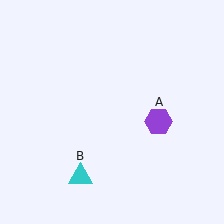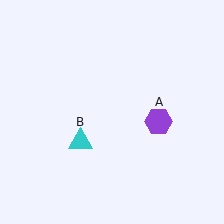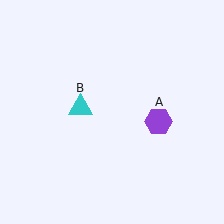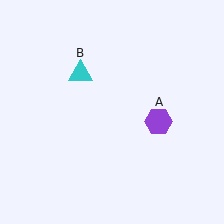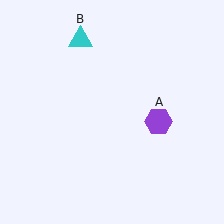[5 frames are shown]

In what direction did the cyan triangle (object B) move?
The cyan triangle (object B) moved up.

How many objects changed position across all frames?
1 object changed position: cyan triangle (object B).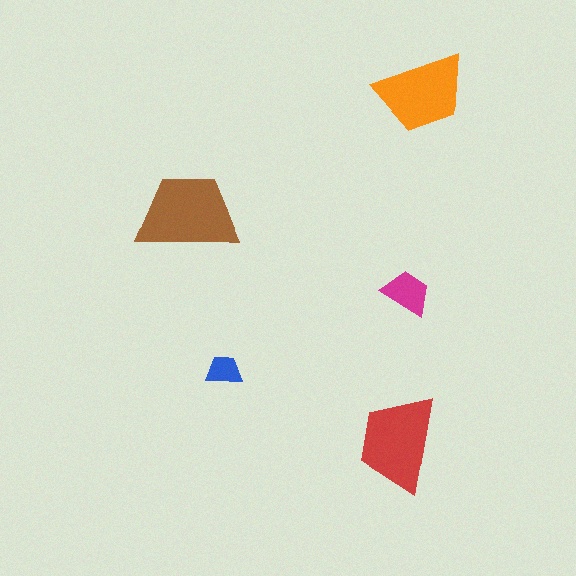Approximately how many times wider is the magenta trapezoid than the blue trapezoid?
About 1.5 times wider.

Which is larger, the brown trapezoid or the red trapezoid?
The brown one.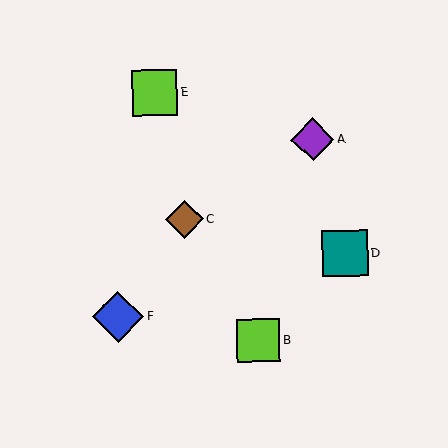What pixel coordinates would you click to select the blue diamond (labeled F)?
Click at (118, 317) to select the blue diamond F.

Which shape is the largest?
The blue diamond (labeled F) is the largest.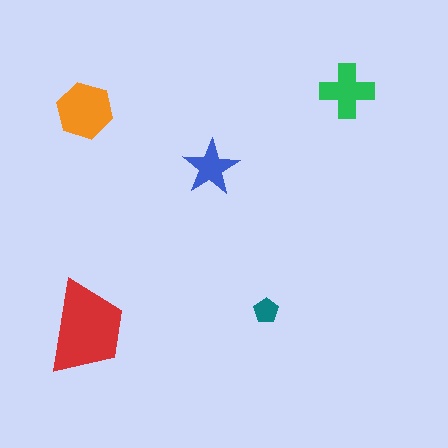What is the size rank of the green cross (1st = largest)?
3rd.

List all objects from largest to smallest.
The red trapezoid, the orange hexagon, the green cross, the blue star, the teal pentagon.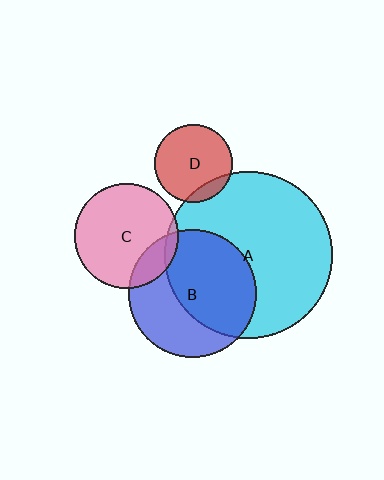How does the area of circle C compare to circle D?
Approximately 1.8 times.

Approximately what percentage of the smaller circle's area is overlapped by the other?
Approximately 15%.